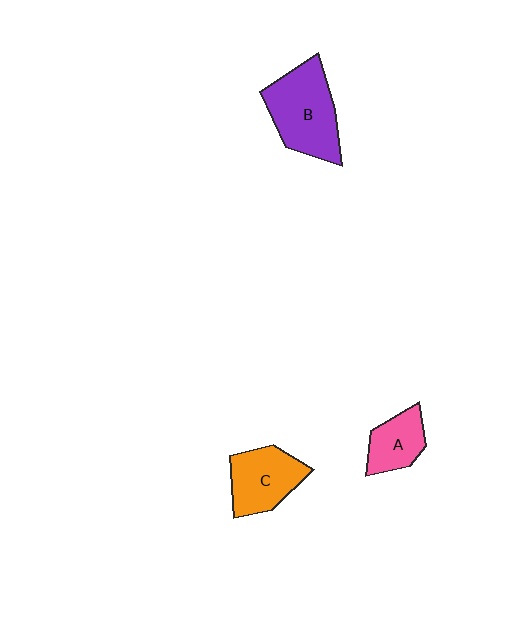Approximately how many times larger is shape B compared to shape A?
Approximately 1.8 times.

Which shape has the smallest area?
Shape A (pink).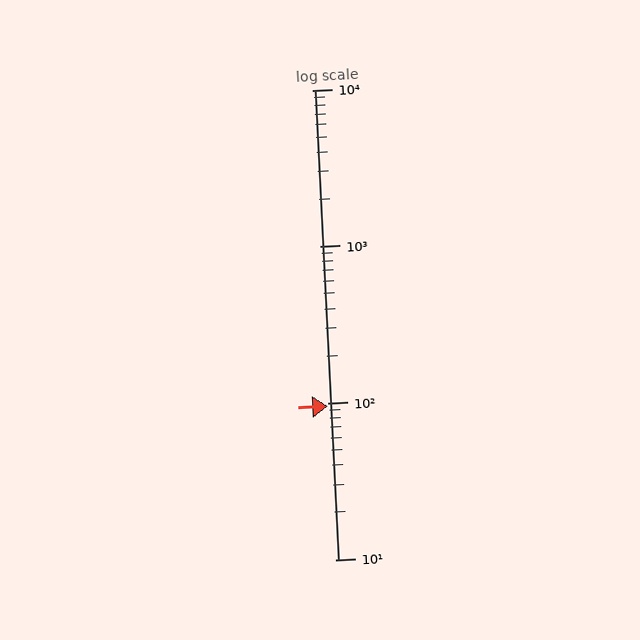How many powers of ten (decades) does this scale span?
The scale spans 3 decades, from 10 to 10000.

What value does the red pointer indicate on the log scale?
The pointer indicates approximately 96.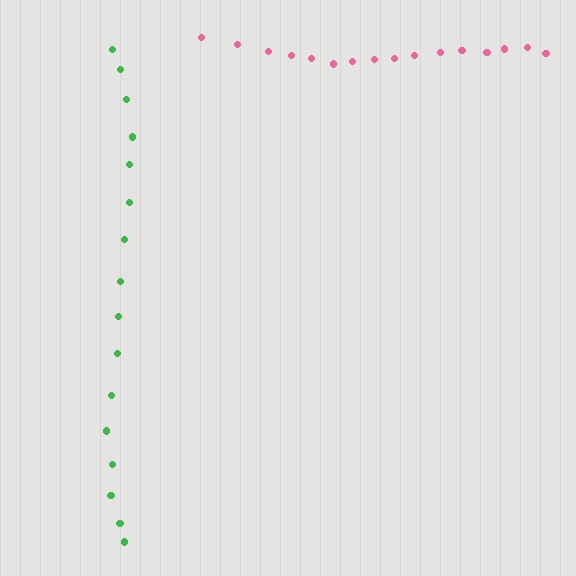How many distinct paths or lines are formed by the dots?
There are 2 distinct paths.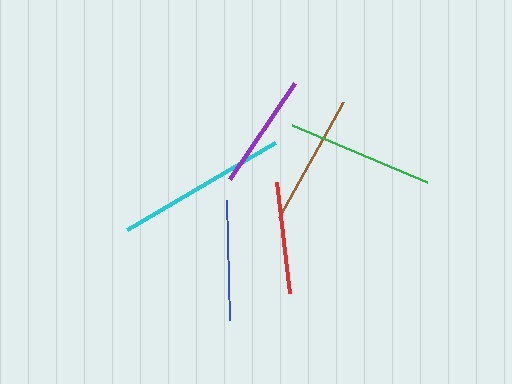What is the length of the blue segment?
The blue segment is approximately 119 pixels long.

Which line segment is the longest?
The cyan line is the longest at approximately 172 pixels.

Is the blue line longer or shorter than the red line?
The blue line is longer than the red line.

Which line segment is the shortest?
The red line is the shortest at approximately 112 pixels.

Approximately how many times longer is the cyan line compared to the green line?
The cyan line is approximately 1.2 times the length of the green line.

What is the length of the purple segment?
The purple segment is approximately 116 pixels long.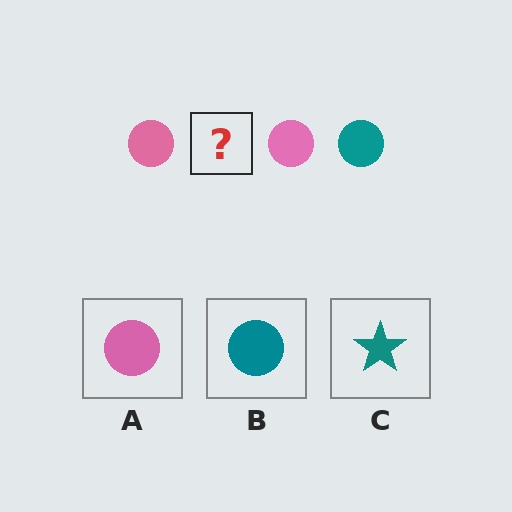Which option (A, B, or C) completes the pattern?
B.